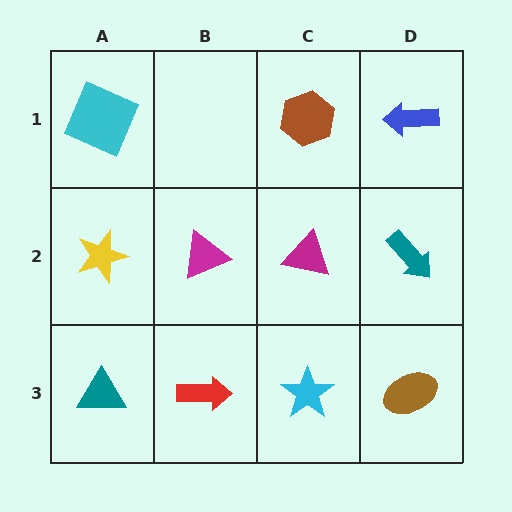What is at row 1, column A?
A cyan square.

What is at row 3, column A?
A teal triangle.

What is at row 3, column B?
A red arrow.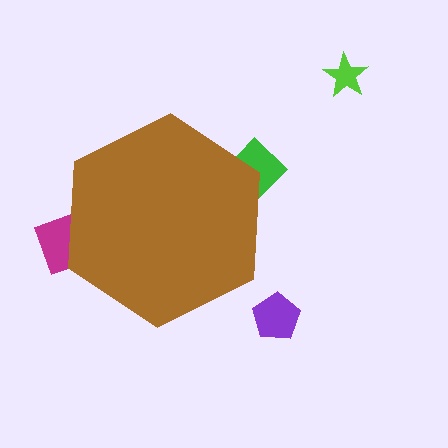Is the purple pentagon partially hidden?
No, the purple pentagon is fully visible.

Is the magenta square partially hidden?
Yes, the magenta square is partially hidden behind the brown hexagon.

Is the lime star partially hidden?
No, the lime star is fully visible.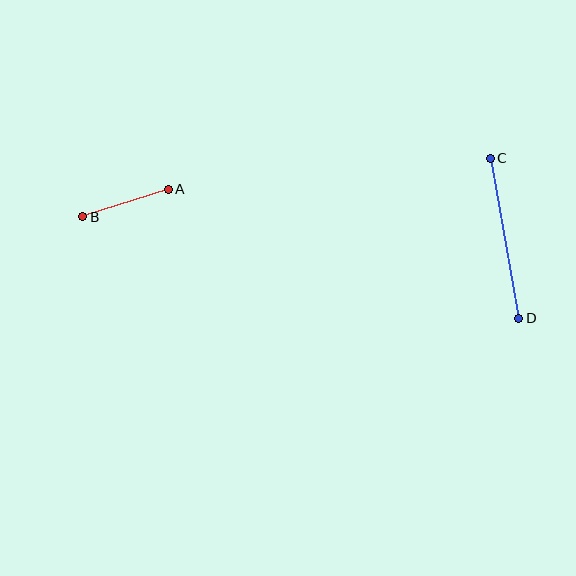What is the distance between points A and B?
The distance is approximately 90 pixels.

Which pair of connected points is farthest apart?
Points C and D are farthest apart.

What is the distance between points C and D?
The distance is approximately 162 pixels.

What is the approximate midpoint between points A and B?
The midpoint is at approximately (125, 203) pixels.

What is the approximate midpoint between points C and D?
The midpoint is at approximately (505, 238) pixels.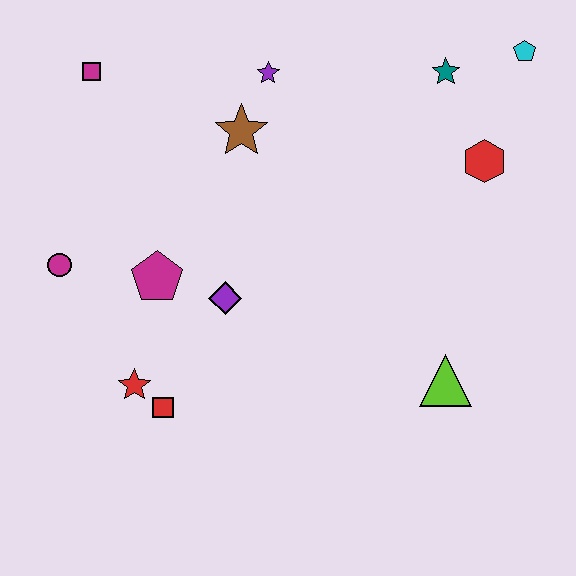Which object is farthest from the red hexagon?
The magenta circle is farthest from the red hexagon.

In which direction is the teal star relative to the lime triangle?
The teal star is above the lime triangle.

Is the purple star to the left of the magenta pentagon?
No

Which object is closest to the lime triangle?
The red hexagon is closest to the lime triangle.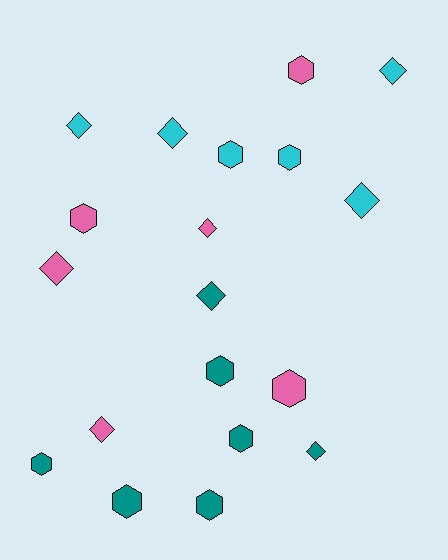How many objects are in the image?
There are 19 objects.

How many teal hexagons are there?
There are 5 teal hexagons.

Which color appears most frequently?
Teal, with 7 objects.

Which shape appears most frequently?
Hexagon, with 10 objects.